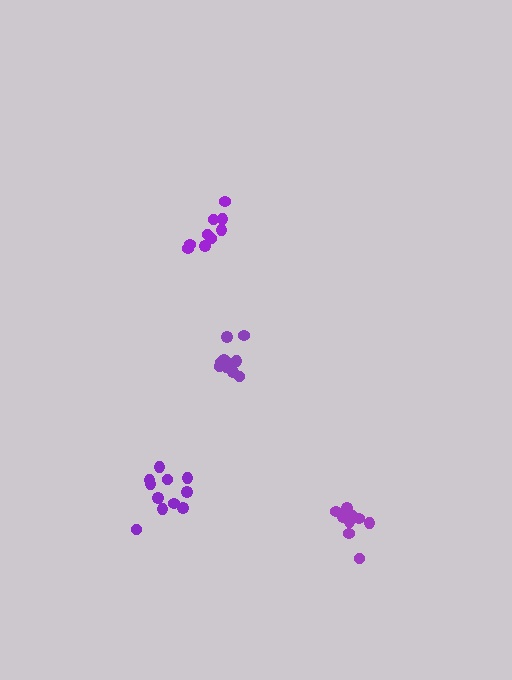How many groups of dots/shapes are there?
There are 4 groups.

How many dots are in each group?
Group 1: 11 dots, Group 2: 10 dots, Group 3: 12 dots, Group 4: 9 dots (42 total).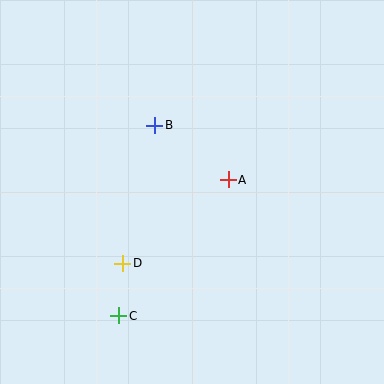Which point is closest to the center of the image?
Point A at (228, 180) is closest to the center.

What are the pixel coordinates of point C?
Point C is at (119, 316).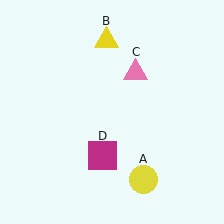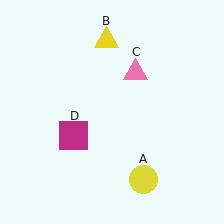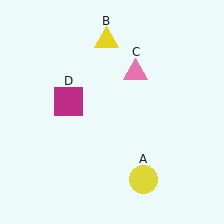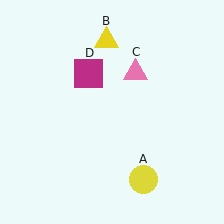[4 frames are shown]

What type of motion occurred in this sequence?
The magenta square (object D) rotated clockwise around the center of the scene.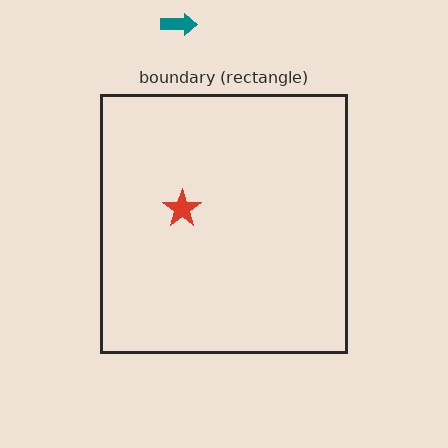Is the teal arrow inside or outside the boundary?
Outside.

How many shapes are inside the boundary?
1 inside, 1 outside.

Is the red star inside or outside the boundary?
Inside.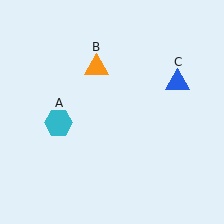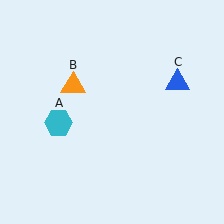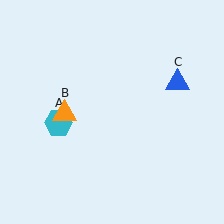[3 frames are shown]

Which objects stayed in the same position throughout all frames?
Cyan hexagon (object A) and blue triangle (object C) remained stationary.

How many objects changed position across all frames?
1 object changed position: orange triangle (object B).